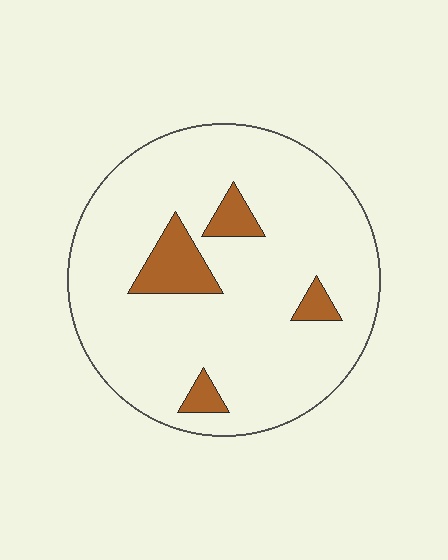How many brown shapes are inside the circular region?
4.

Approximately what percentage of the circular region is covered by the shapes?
Approximately 10%.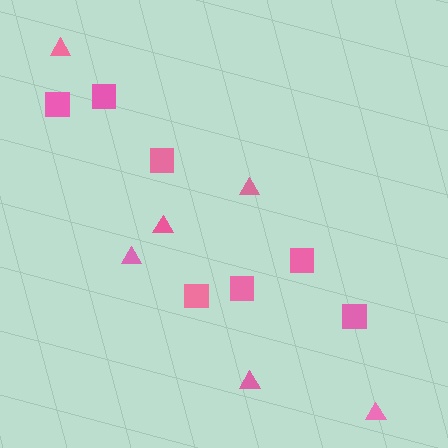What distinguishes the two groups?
There are 2 groups: one group of squares (7) and one group of triangles (6).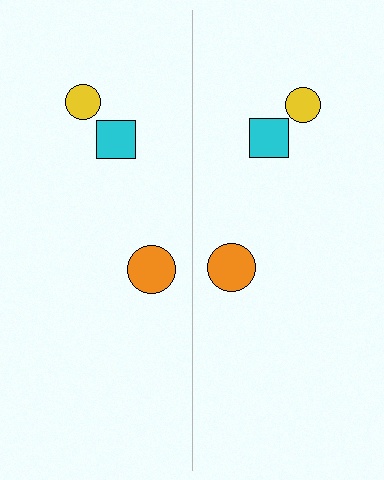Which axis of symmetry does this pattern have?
The pattern has a vertical axis of symmetry running through the center of the image.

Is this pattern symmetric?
Yes, this pattern has bilateral (reflection) symmetry.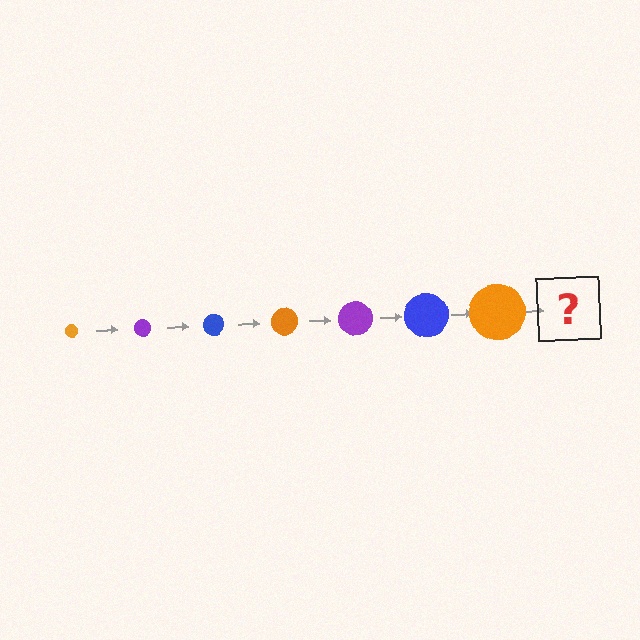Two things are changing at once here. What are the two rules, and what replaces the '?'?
The two rules are that the circle grows larger each step and the color cycles through orange, purple, and blue. The '?' should be a purple circle, larger than the previous one.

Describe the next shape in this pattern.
It should be a purple circle, larger than the previous one.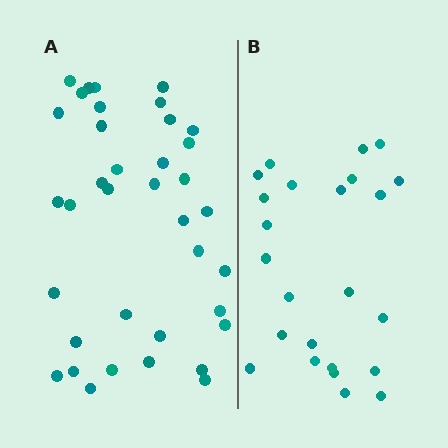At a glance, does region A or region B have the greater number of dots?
Region A (the left region) has more dots.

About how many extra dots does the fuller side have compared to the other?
Region A has approximately 15 more dots than region B.